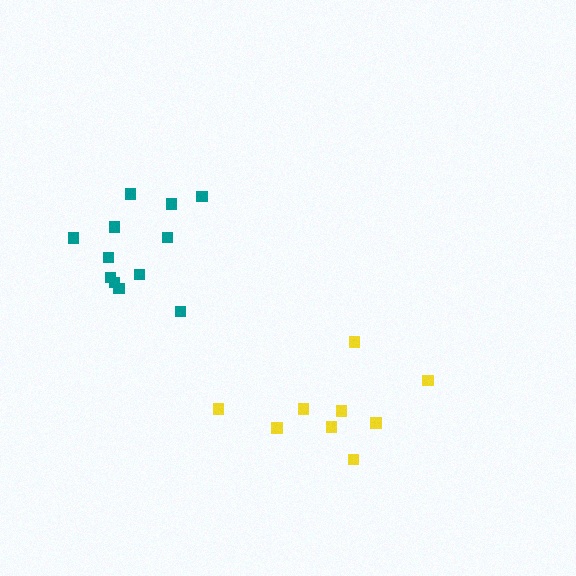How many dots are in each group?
Group 1: 12 dots, Group 2: 9 dots (21 total).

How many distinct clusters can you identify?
There are 2 distinct clusters.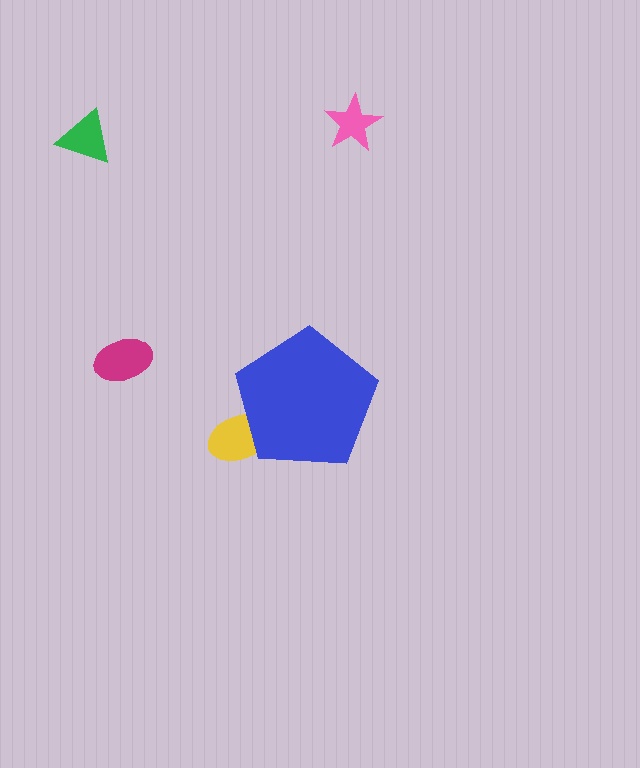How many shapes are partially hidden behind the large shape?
1 shape is partially hidden.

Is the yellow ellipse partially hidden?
Yes, the yellow ellipse is partially hidden behind the blue pentagon.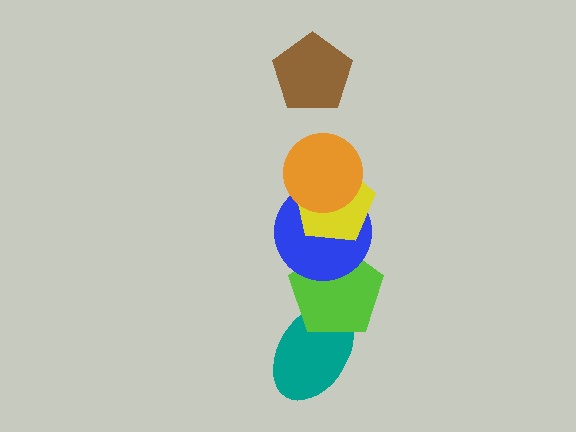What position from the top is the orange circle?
The orange circle is 2nd from the top.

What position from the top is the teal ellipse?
The teal ellipse is 6th from the top.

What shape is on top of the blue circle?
The yellow pentagon is on top of the blue circle.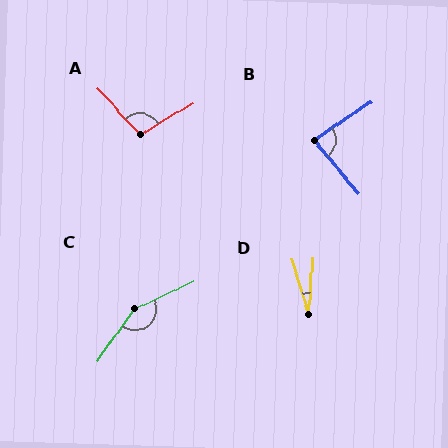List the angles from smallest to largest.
D (20°), B (84°), A (102°), C (150°).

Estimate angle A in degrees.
Approximately 102 degrees.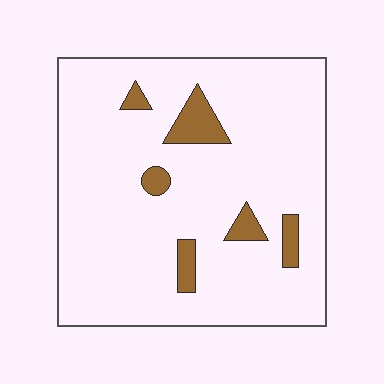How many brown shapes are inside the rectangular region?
6.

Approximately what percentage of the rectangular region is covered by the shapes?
Approximately 10%.